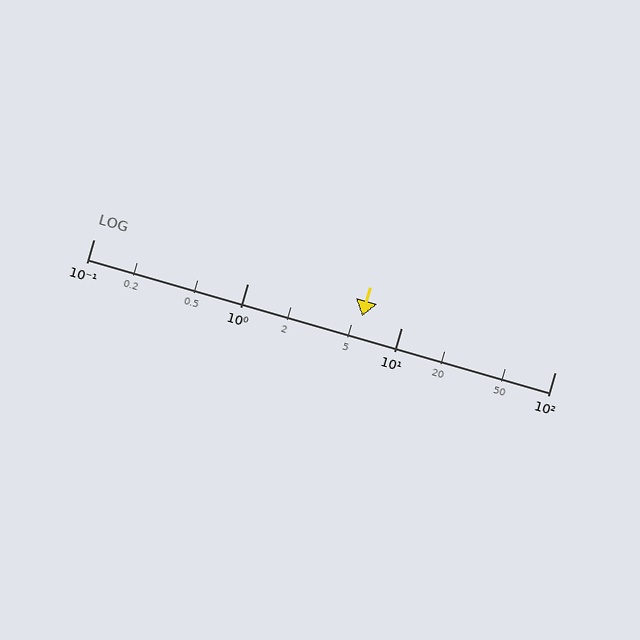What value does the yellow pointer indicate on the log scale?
The pointer indicates approximately 5.6.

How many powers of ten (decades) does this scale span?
The scale spans 3 decades, from 0.1 to 100.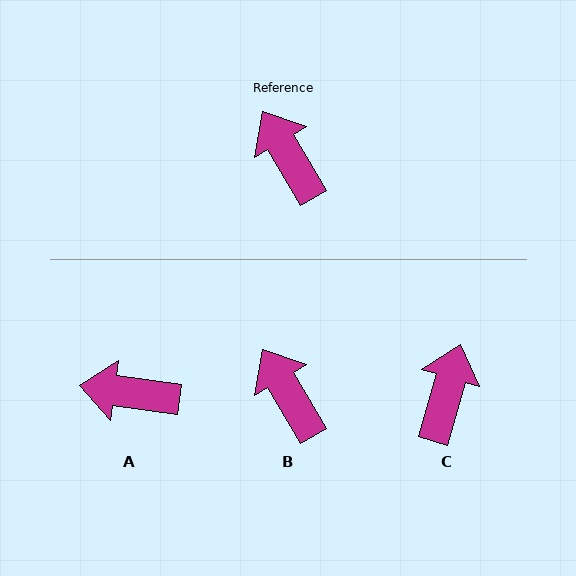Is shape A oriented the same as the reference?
No, it is off by about 51 degrees.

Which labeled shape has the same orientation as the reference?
B.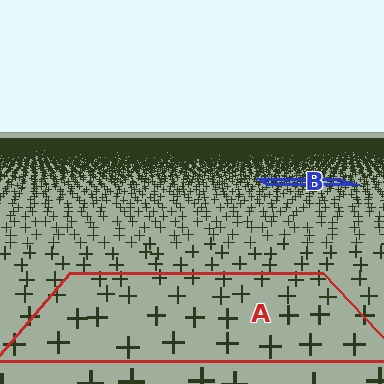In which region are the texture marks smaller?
The texture marks are smaller in region B, because it is farther away.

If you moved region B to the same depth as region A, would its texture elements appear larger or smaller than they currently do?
They would appear larger. At a closer depth, the same texture elements are projected at a bigger on-screen size.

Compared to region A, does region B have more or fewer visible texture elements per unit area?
Region B has more texture elements per unit area — they are packed more densely because it is farther away.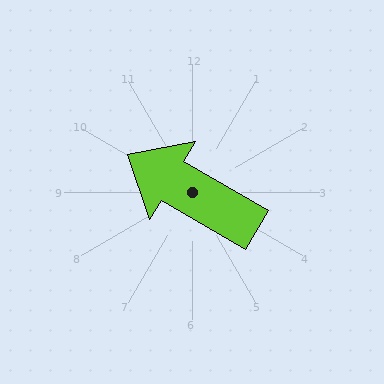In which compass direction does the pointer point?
Northwest.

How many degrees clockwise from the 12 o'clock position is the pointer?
Approximately 300 degrees.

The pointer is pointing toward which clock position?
Roughly 10 o'clock.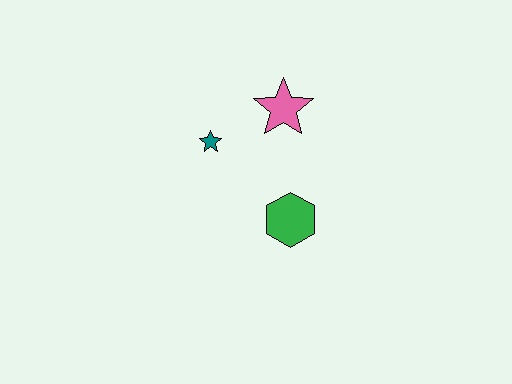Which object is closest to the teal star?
The pink star is closest to the teal star.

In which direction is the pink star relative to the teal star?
The pink star is to the right of the teal star.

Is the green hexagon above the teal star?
No